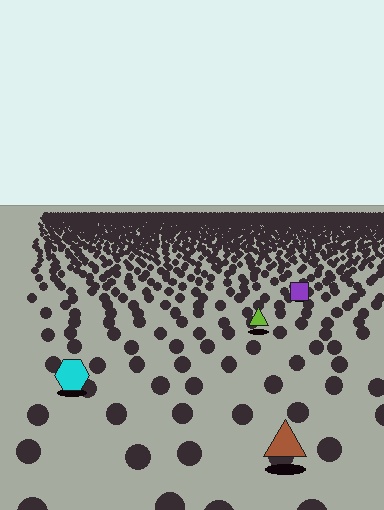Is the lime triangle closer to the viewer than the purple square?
Yes. The lime triangle is closer — you can tell from the texture gradient: the ground texture is coarser near it.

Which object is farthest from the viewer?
The purple square is farthest from the viewer. It appears smaller and the ground texture around it is denser.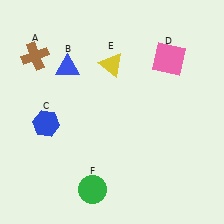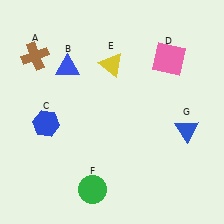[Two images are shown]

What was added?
A blue triangle (G) was added in Image 2.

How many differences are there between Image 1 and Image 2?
There is 1 difference between the two images.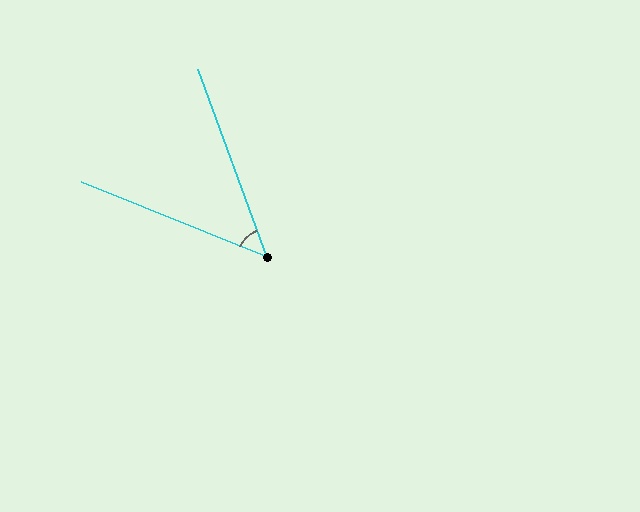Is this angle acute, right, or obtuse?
It is acute.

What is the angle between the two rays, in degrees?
Approximately 48 degrees.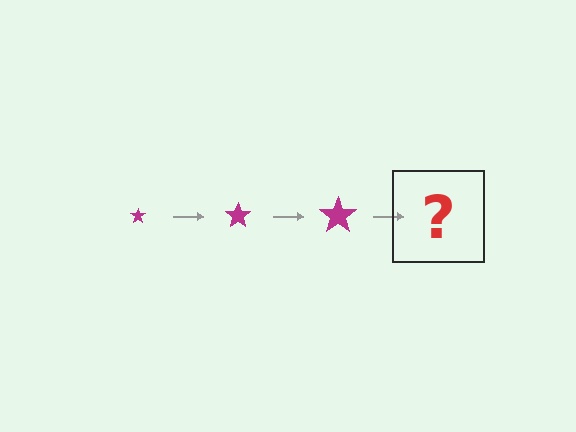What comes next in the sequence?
The next element should be a magenta star, larger than the previous one.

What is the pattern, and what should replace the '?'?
The pattern is that the star gets progressively larger each step. The '?' should be a magenta star, larger than the previous one.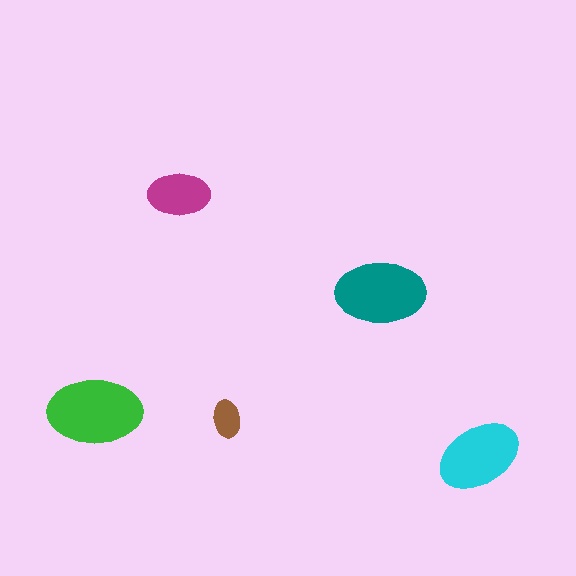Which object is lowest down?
The cyan ellipse is bottommost.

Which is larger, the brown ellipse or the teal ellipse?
The teal one.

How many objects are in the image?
There are 5 objects in the image.